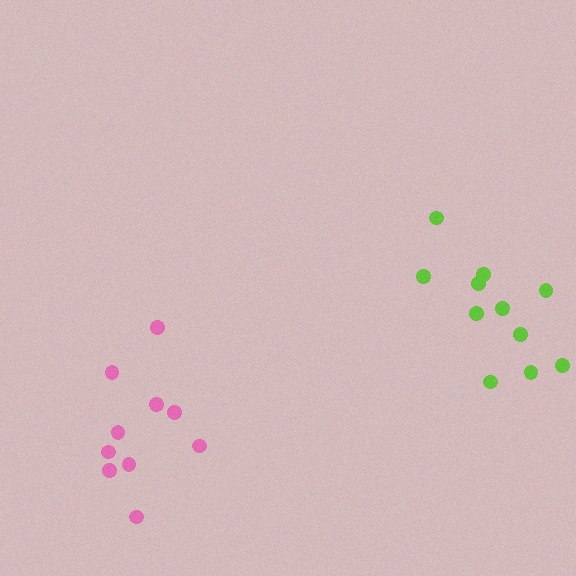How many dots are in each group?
Group 1: 10 dots, Group 2: 11 dots (21 total).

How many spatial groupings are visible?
There are 2 spatial groupings.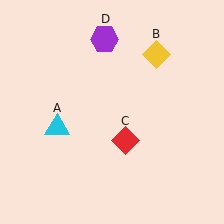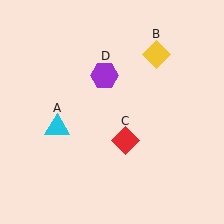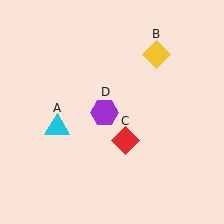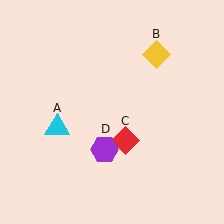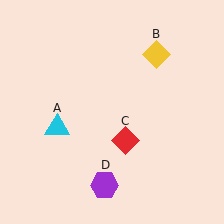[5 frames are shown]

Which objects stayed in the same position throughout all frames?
Cyan triangle (object A) and yellow diamond (object B) and red diamond (object C) remained stationary.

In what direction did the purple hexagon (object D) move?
The purple hexagon (object D) moved down.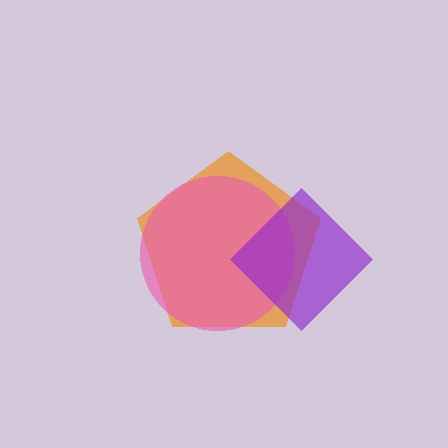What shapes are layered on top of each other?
The layered shapes are: an orange pentagon, a pink circle, a purple diamond.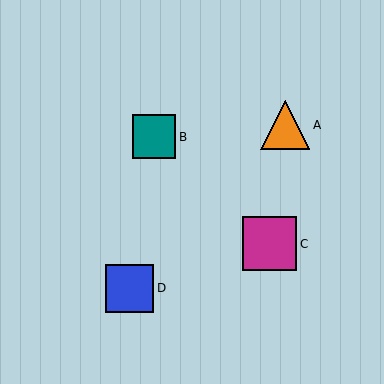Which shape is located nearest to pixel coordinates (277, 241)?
The magenta square (labeled C) at (269, 244) is nearest to that location.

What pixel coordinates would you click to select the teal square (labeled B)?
Click at (154, 137) to select the teal square B.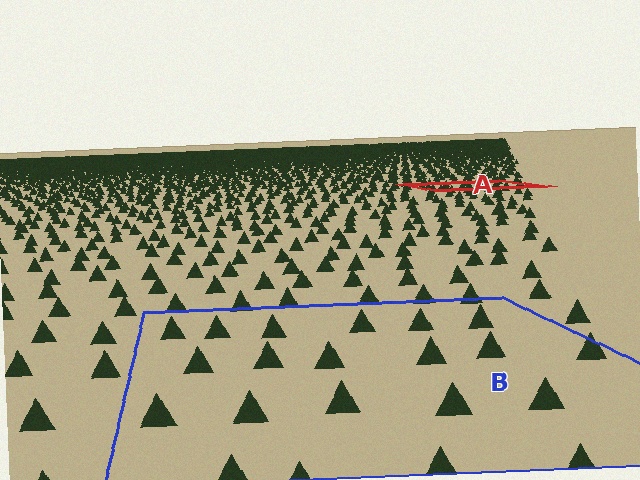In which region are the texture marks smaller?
The texture marks are smaller in region A, because it is farther away.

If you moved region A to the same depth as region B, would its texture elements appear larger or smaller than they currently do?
They would appear larger. At a closer depth, the same texture elements are projected at a bigger on-screen size.